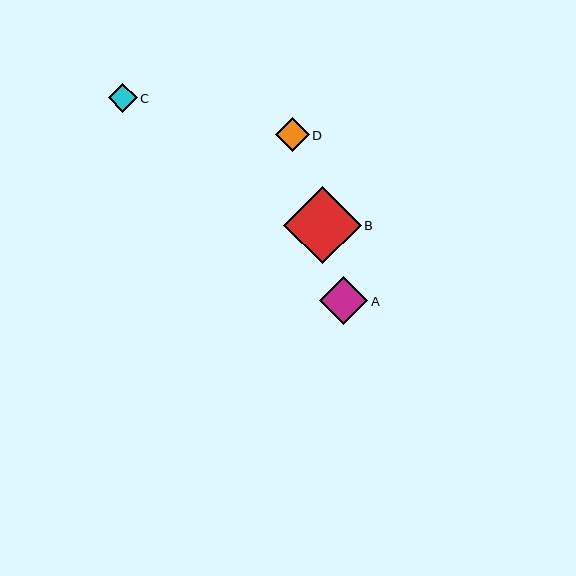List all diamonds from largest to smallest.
From largest to smallest: B, A, D, C.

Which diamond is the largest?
Diamond B is the largest with a size of approximately 78 pixels.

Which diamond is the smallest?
Diamond C is the smallest with a size of approximately 29 pixels.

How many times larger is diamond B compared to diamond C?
Diamond B is approximately 2.7 times the size of diamond C.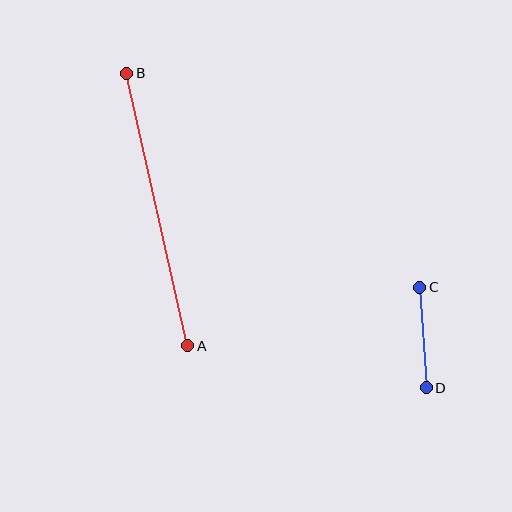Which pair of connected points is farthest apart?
Points A and B are farthest apart.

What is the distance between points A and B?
The distance is approximately 279 pixels.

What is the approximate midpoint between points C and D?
The midpoint is at approximately (423, 338) pixels.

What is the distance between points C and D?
The distance is approximately 101 pixels.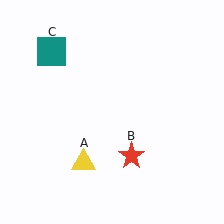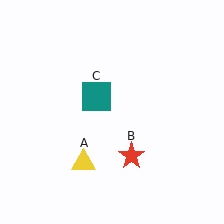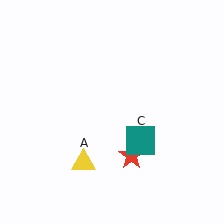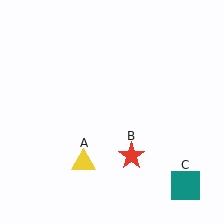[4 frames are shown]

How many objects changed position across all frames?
1 object changed position: teal square (object C).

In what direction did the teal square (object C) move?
The teal square (object C) moved down and to the right.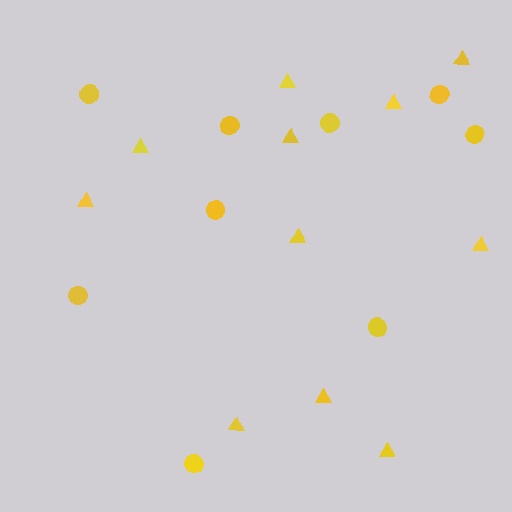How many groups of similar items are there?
There are 2 groups: one group of circles (9) and one group of triangles (11).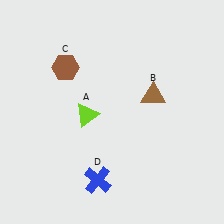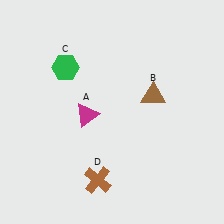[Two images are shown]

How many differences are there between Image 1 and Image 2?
There are 3 differences between the two images.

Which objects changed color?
A changed from lime to magenta. C changed from brown to green. D changed from blue to brown.